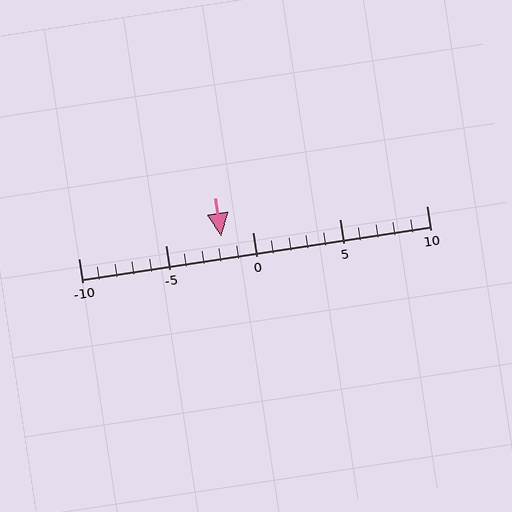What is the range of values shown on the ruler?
The ruler shows values from -10 to 10.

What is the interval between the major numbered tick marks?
The major tick marks are spaced 5 units apart.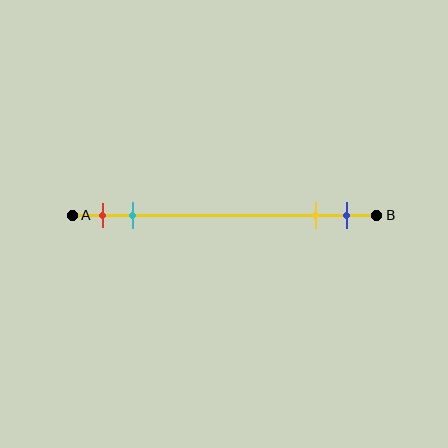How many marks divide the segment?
There are 4 marks dividing the segment.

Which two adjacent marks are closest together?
The yellow and blue marks are the closest adjacent pair.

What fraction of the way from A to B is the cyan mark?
The cyan mark is approximately 20% (0.2) of the way from A to B.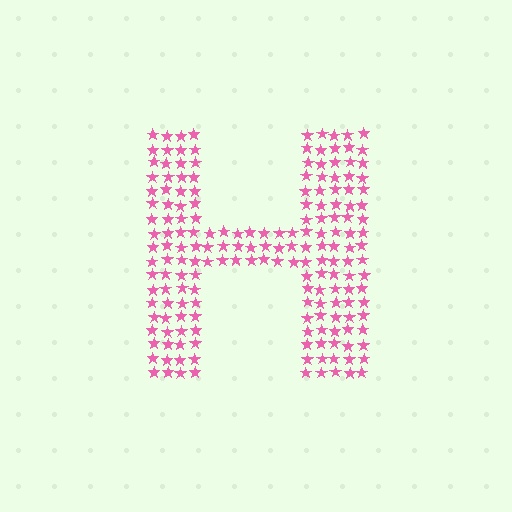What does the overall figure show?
The overall figure shows the letter H.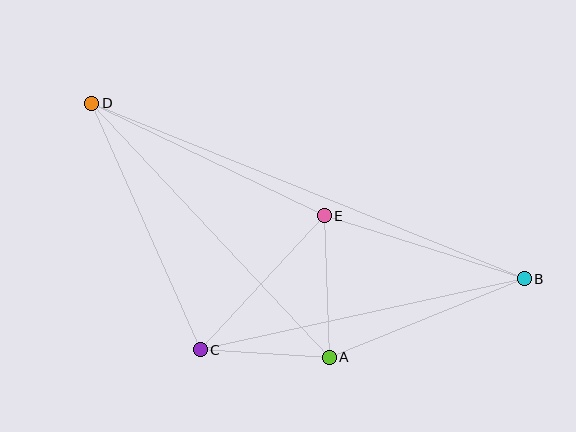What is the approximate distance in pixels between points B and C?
The distance between B and C is approximately 331 pixels.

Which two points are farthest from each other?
Points B and D are farthest from each other.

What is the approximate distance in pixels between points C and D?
The distance between C and D is approximately 269 pixels.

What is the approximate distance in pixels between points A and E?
The distance between A and E is approximately 142 pixels.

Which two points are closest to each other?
Points A and C are closest to each other.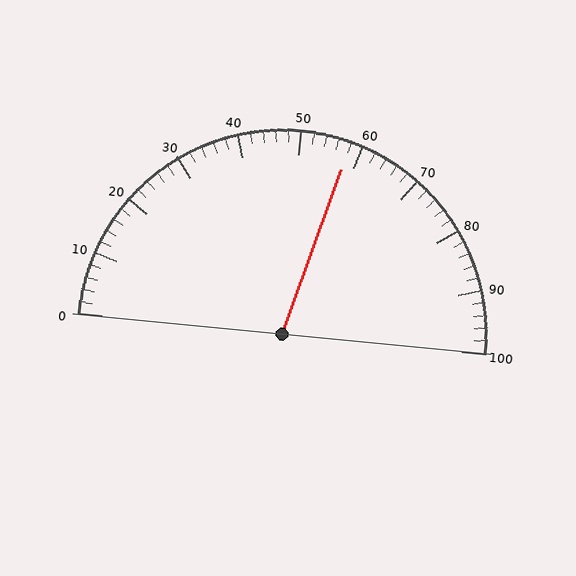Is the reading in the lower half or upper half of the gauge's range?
The reading is in the upper half of the range (0 to 100).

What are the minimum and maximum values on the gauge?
The gauge ranges from 0 to 100.